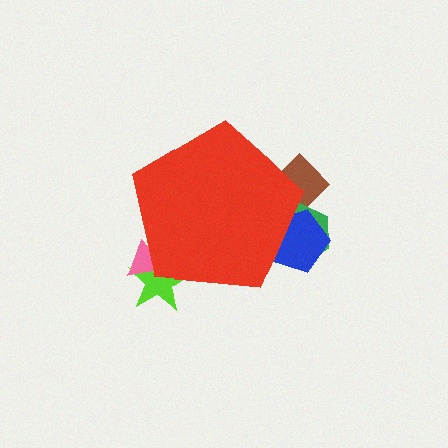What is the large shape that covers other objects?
A red pentagon.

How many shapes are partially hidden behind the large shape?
5 shapes are partially hidden.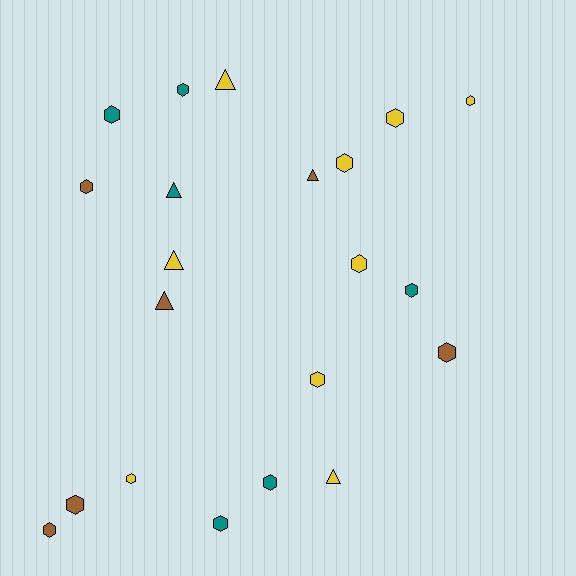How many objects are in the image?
There are 21 objects.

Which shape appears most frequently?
Hexagon, with 15 objects.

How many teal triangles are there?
There is 1 teal triangle.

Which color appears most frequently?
Yellow, with 9 objects.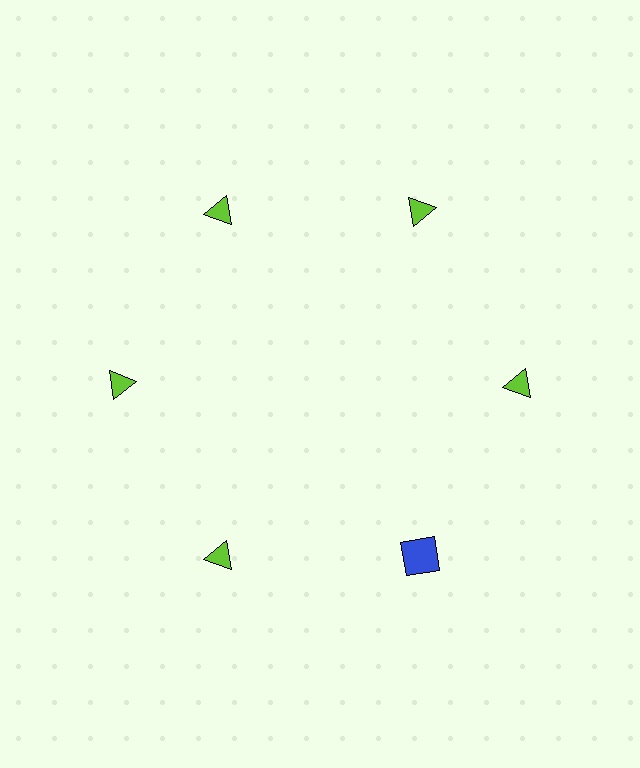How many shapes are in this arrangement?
There are 6 shapes arranged in a ring pattern.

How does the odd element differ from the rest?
It differs in both color (blue instead of lime) and shape (square instead of triangle).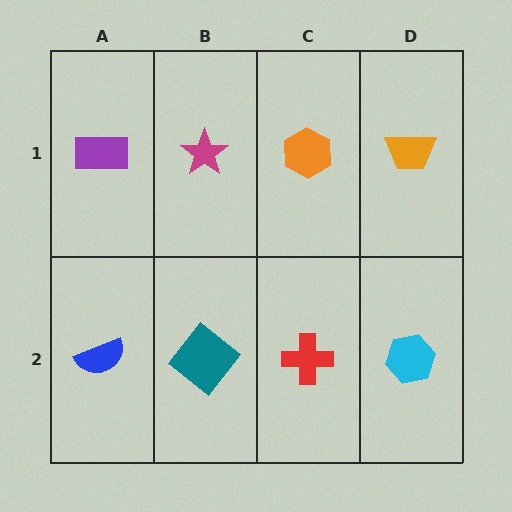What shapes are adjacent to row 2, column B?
A magenta star (row 1, column B), a blue semicircle (row 2, column A), a red cross (row 2, column C).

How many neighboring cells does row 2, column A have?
2.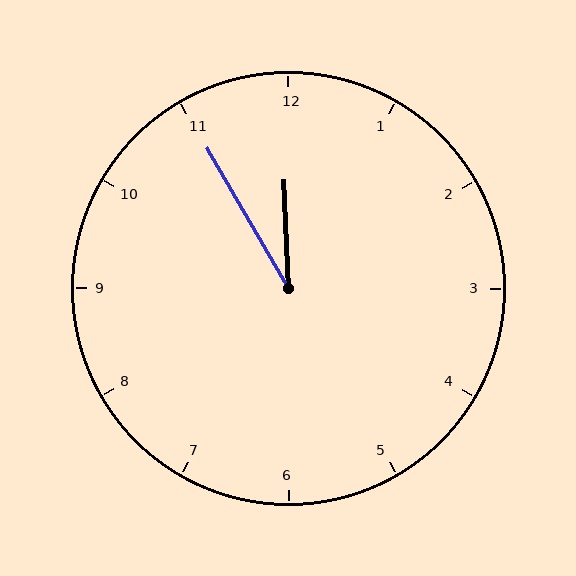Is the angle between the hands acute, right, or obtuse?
It is acute.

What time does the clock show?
11:55.